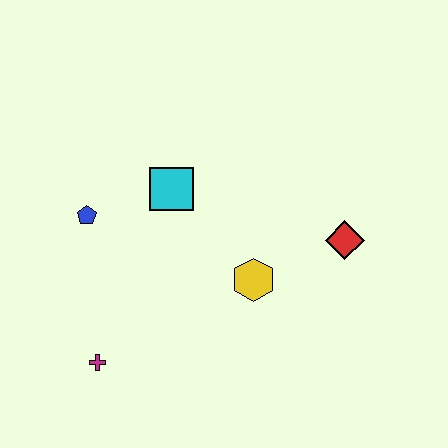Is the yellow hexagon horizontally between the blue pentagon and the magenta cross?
No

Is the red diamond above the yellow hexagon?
Yes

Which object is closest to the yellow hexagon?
The red diamond is closest to the yellow hexagon.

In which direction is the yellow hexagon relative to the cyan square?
The yellow hexagon is below the cyan square.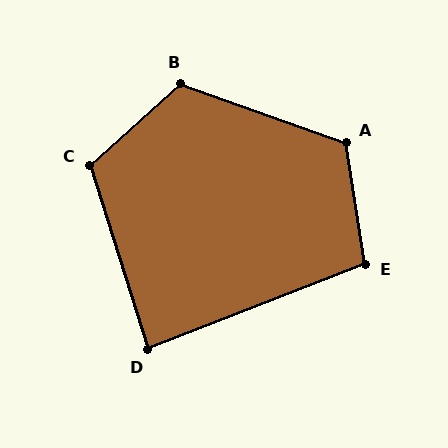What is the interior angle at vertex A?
Approximately 118 degrees (obtuse).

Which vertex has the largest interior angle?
B, at approximately 119 degrees.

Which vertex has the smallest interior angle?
D, at approximately 86 degrees.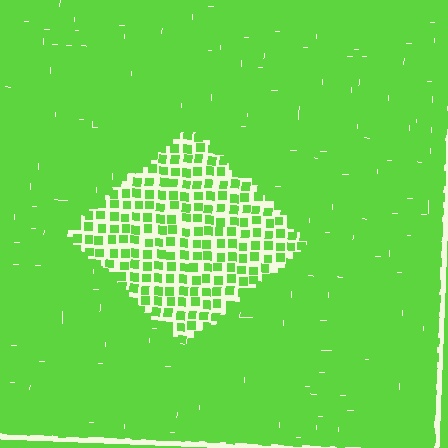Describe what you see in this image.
The image contains small lime elements arranged at two different densities. A diamond-shaped region is visible where the elements are less densely packed than the surrounding area.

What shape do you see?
I see a diamond.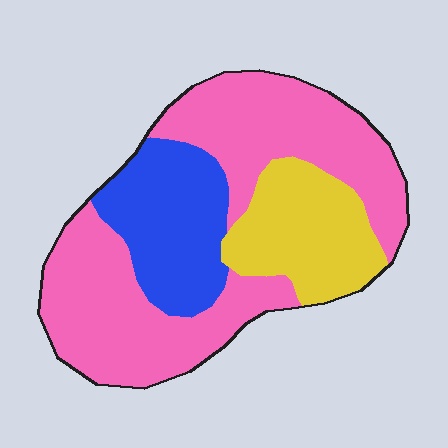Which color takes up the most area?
Pink, at roughly 55%.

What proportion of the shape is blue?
Blue takes up about one fifth (1/5) of the shape.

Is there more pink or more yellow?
Pink.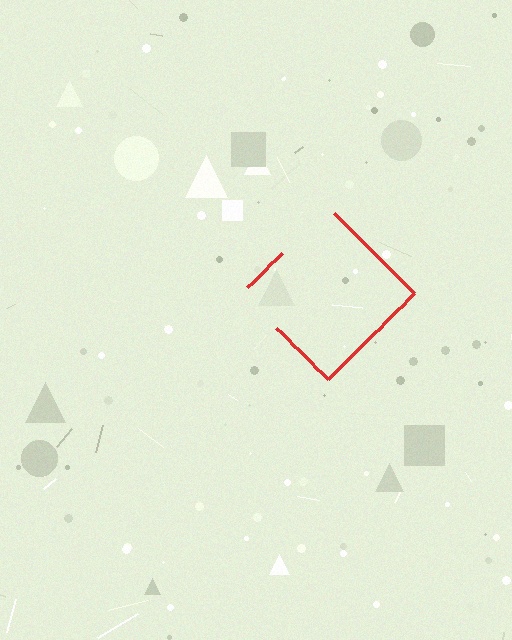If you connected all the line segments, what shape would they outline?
They would outline a diamond.